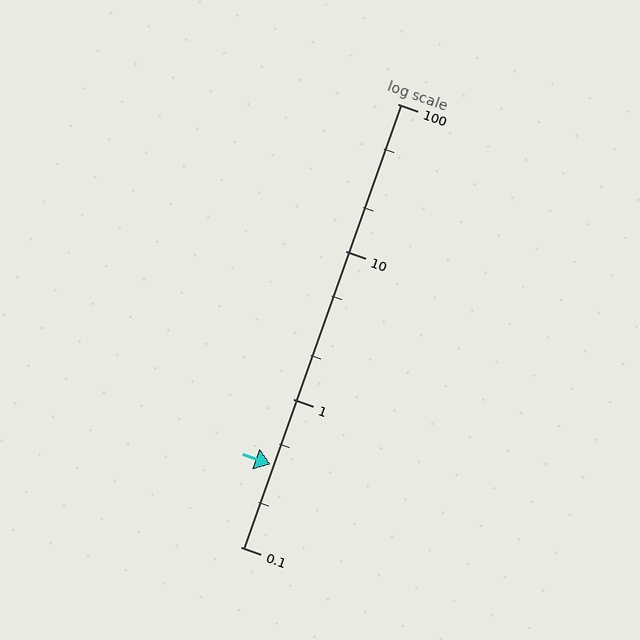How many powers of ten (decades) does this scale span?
The scale spans 3 decades, from 0.1 to 100.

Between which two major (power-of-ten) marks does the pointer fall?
The pointer is between 0.1 and 1.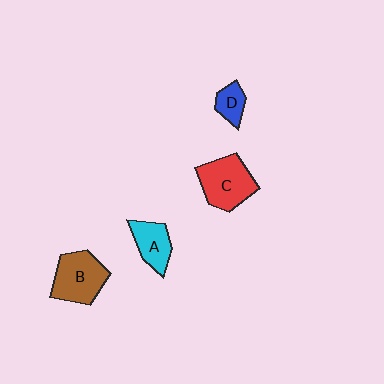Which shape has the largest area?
Shape C (red).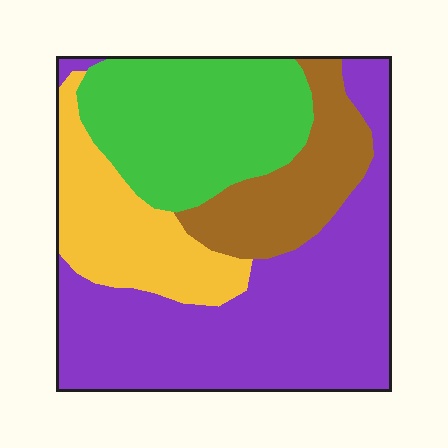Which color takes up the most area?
Purple, at roughly 45%.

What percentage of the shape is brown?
Brown covers roughly 15% of the shape.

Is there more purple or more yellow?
Purple.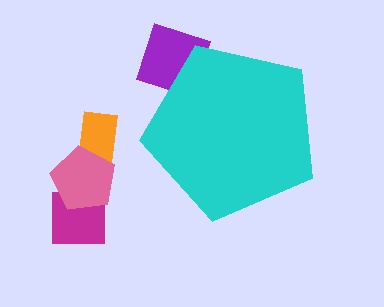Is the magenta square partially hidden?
No, the magenta square is fully visible.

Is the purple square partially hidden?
Yes, the purple square is partially hidden behind the cyan pentagon.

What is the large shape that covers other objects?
A cyan pentagon.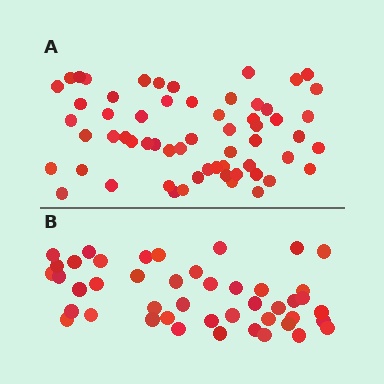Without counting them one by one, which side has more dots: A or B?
Region A (the top region) has more dots.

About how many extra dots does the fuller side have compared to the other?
Region A has approximately 15 more dots than region B.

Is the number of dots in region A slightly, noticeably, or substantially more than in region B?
Region A has noticeably more, but not dramatically so. The ratio is roughly 1.3 to 1.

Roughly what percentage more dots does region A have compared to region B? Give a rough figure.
About 35% more.